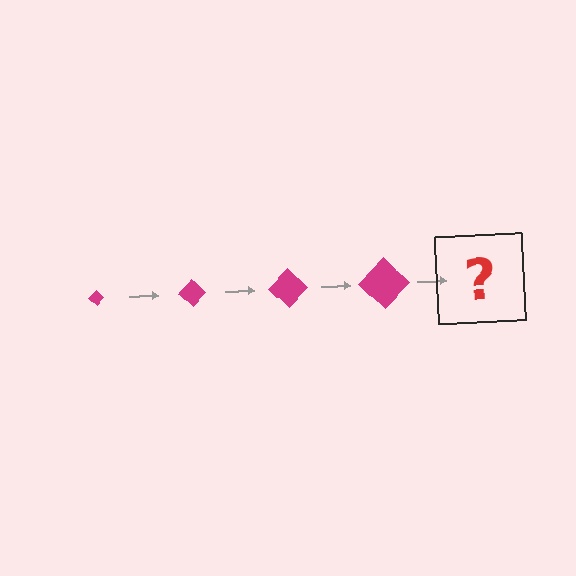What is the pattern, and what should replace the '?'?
The pattern is that the diamond gets progressively larger each step. The '?' should be a magenta diamond, larger than the previous one.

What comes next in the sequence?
The next element should be a magenta diamond, larger than the previous one.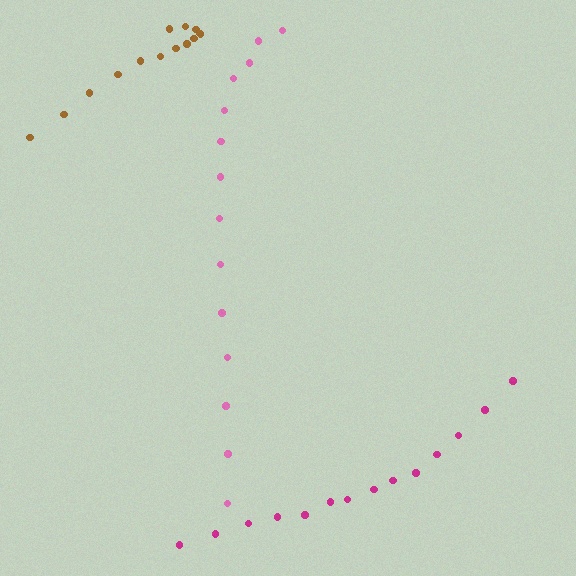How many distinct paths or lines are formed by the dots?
There are 3 distinct paths.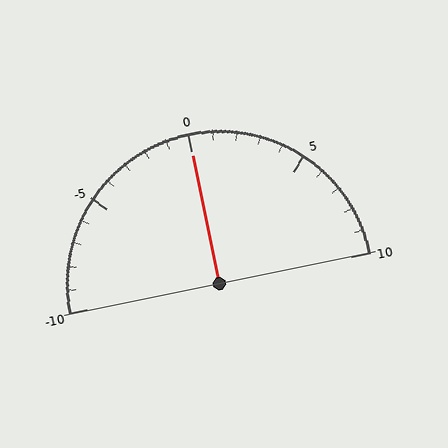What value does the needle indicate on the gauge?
The needle indicates approximately 0.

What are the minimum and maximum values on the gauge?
The gauge ranges from -10 to 10.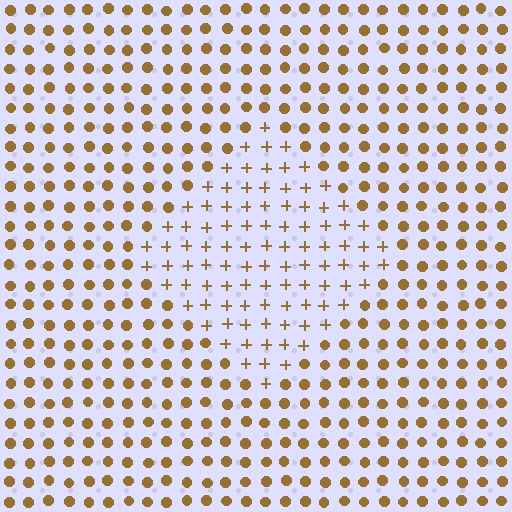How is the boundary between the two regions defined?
The boundary is defined by a change in element shape: plus signs inside vs. circles outside. All elements share the same color and spacing.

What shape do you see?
I see a diamond.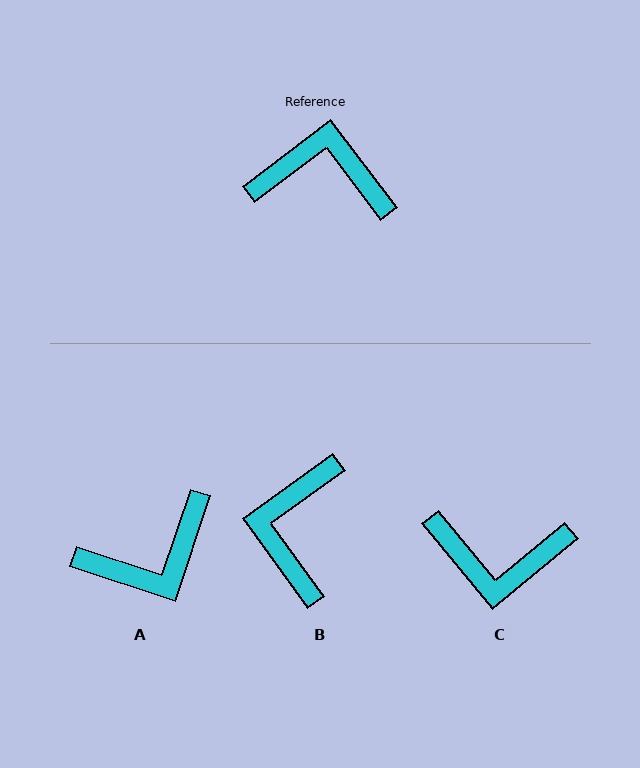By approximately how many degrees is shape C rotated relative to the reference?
Approximately 177 degrees clockwise.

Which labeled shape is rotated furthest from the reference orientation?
C, about 177 degrees away.